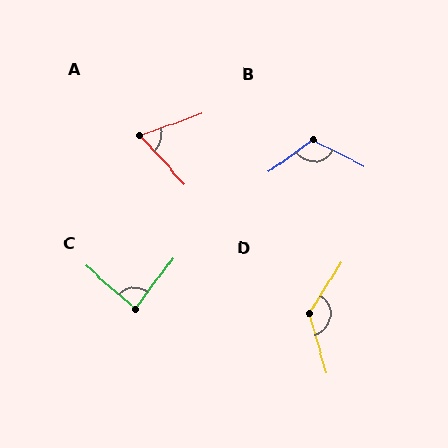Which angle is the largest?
D, at approximately 132 degrees.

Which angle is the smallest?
A, at approximately 68 degrees.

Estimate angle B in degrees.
Approximately 118 degrees.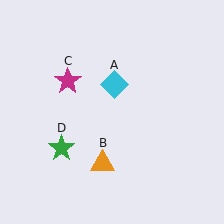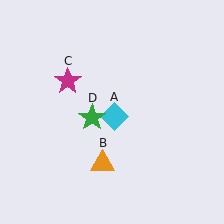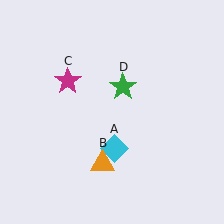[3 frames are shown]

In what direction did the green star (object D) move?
The green star (object D) moved up and to the right.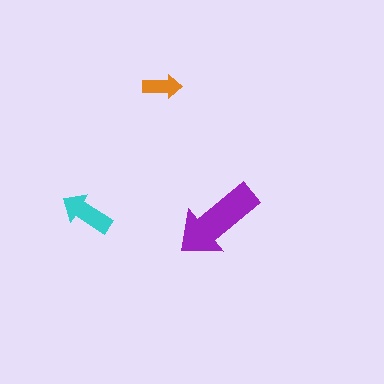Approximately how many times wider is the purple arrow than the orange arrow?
About 2.5 times wider.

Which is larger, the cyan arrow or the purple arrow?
The purple one.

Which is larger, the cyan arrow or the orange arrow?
The cyan one.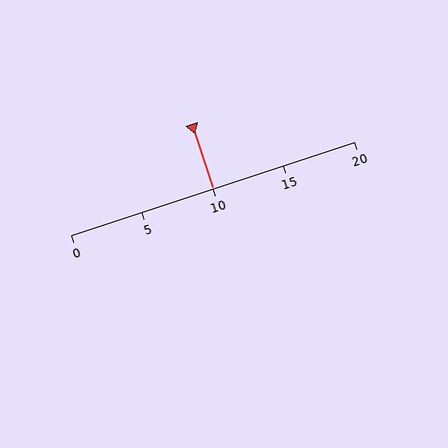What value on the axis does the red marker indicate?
The marker indicates approximately 10.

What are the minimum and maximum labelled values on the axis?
The axis runs from 0 to 20.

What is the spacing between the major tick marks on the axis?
The major ticks are spaced 5 apart.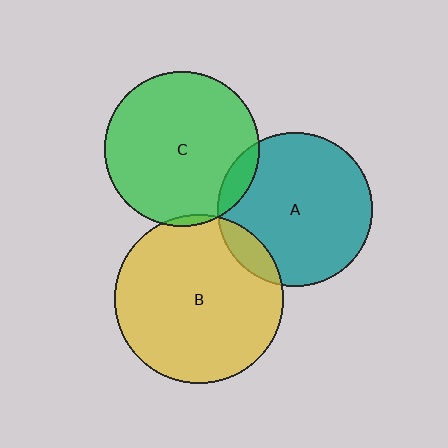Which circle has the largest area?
Circle B (yellow).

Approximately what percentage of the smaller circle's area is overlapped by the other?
Approximately 5%.